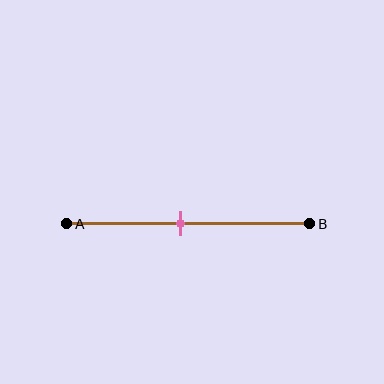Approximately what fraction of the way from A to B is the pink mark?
The pink mark is approximately 45% of the way from A to B.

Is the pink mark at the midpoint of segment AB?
No, the mark is at about 45% from A, not at the 50% midpoint.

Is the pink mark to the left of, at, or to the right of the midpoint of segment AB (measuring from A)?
The pink mark is to the left of the midpoint of segment AB.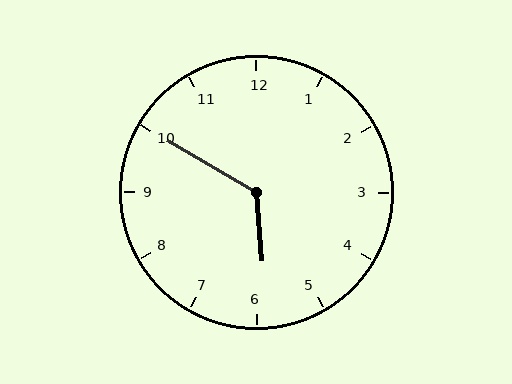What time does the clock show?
5:50.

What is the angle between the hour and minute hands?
Approximately 125 degrees.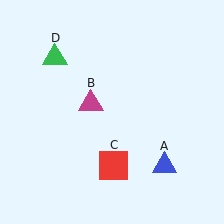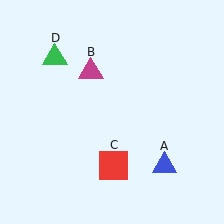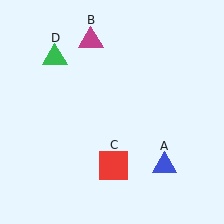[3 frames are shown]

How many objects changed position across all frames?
1 object changed position: magenta triangle (object B).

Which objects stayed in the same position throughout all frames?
Blue triangle (object A) and red square (object C) and green triangle (object D) remained stationary.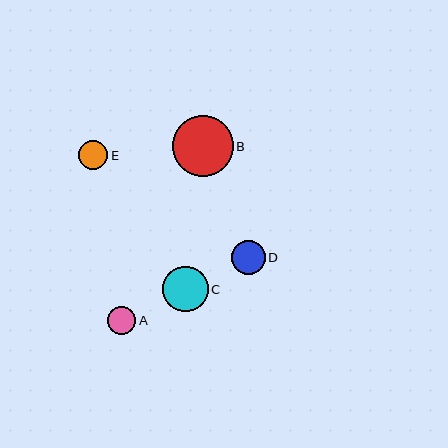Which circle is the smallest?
Circle A is the smallest with a size of approximately 28 pixels.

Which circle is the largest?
Circle B is the largest with a size of approximately 61 pixels.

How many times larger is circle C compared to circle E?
Circle C is approximately 1.6 times the size of circle E.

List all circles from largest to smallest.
From largest to smallest: B, C, D, E, A.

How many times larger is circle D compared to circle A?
Circle D is approximately 1.2 times the size of circle A.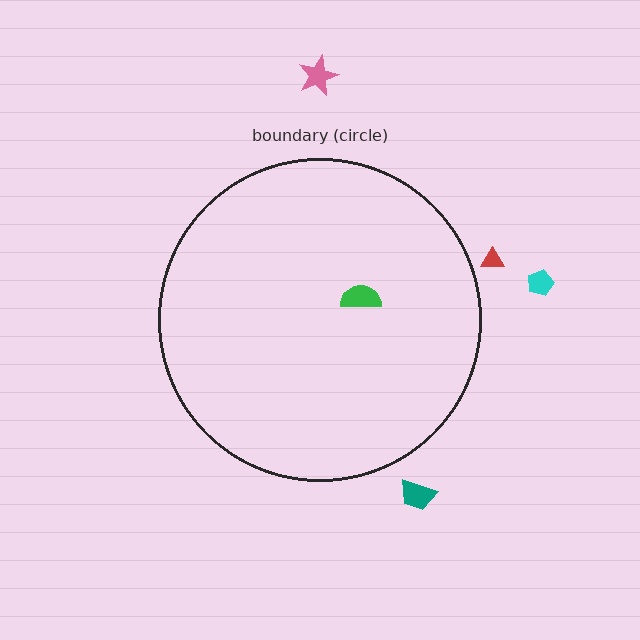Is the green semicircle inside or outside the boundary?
Inside.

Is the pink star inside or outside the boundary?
Outside.